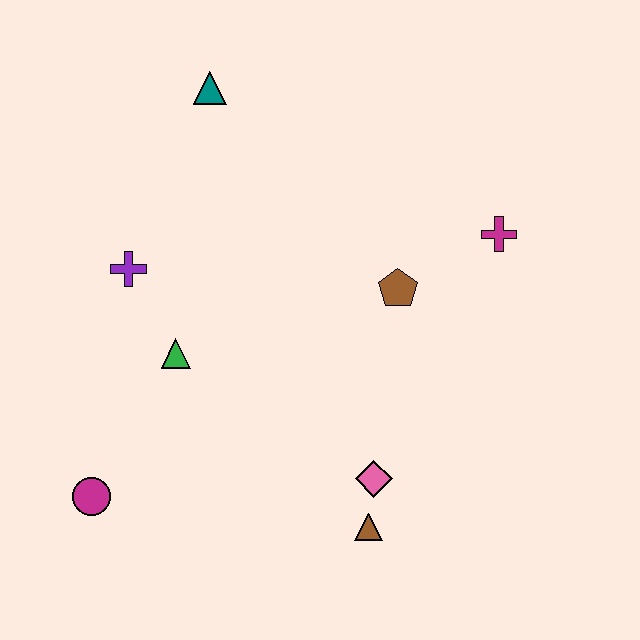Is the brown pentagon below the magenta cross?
Yes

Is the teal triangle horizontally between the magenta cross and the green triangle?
Yes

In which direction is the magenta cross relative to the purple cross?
The magenta cross is to the right of the purple cross.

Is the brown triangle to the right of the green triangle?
Yes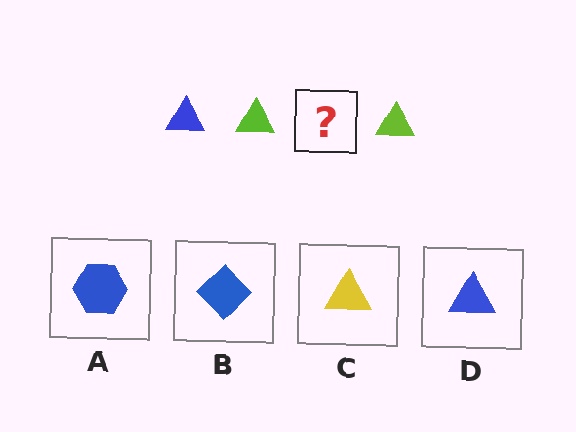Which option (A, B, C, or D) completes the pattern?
D.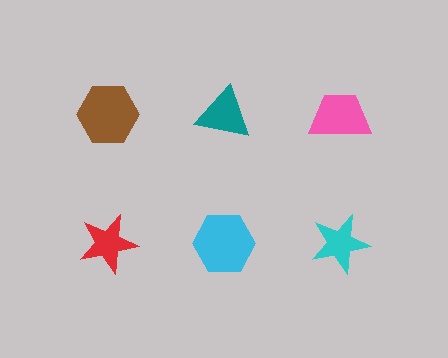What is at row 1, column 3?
A pink trapezoid.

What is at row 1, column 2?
A teal triangle.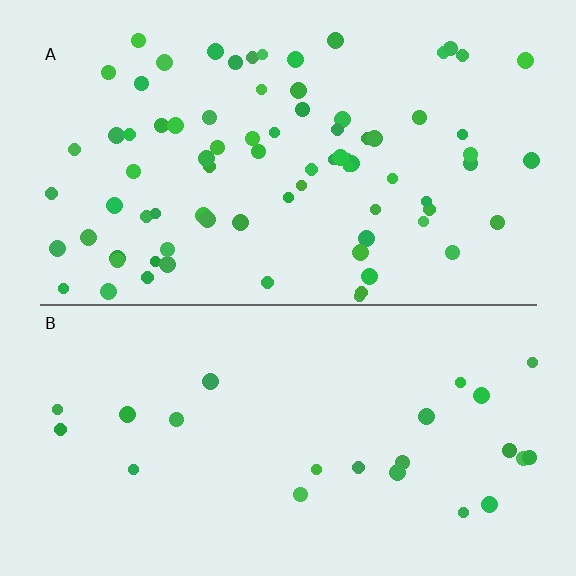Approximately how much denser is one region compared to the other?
Approximately 3.4× — region A over region B.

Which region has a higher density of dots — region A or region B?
A (the top).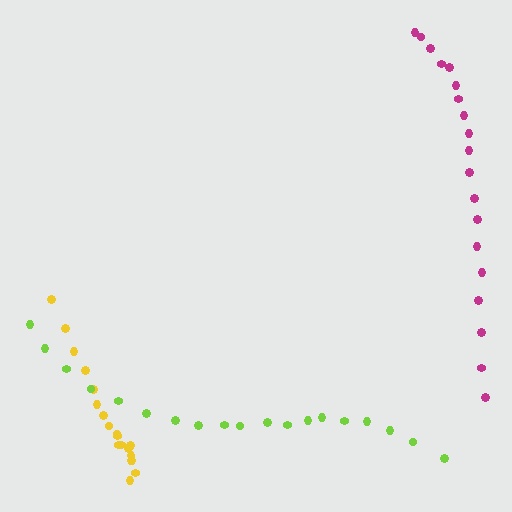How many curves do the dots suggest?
There are 3 distinct paths.